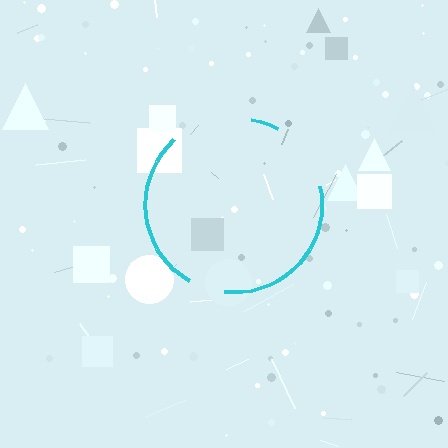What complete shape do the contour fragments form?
The contour fragments form a circle.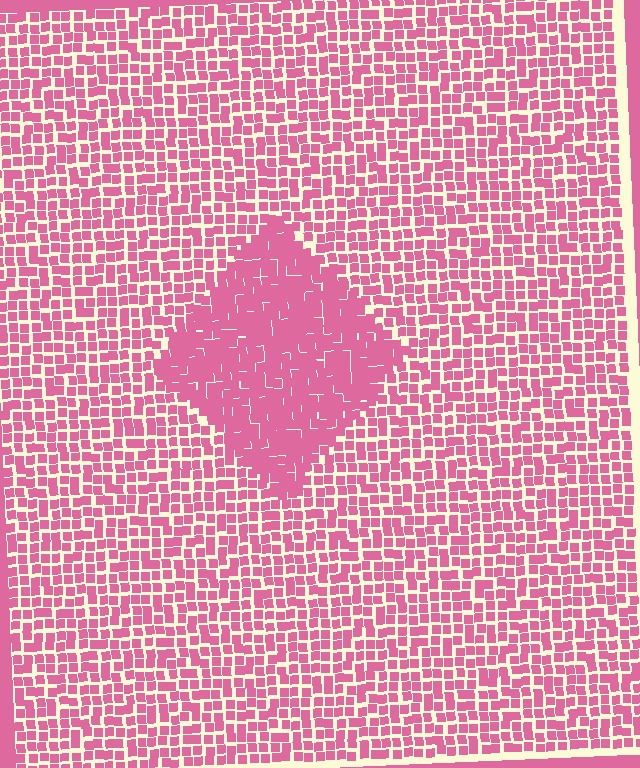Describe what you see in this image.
The image contains small pink elements arranged at two different densities. A diamond-shaped region is visible where the elements are more densely packed than the surrounding area.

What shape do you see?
I see a diamond.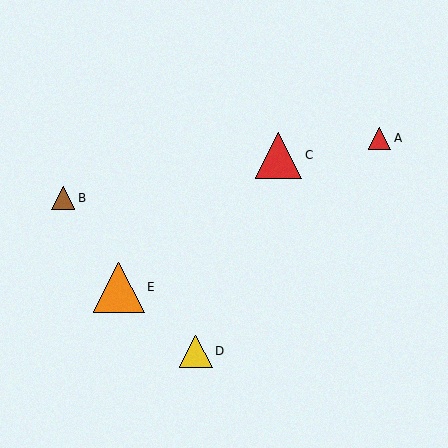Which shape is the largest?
The orange triangle (labeled E) is the largest.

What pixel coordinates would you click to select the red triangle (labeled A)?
Click at (380, 138) to select the red triangle A.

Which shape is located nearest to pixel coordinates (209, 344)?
The yellow triangle (labeled D) at (196, 351) is nearest to that location.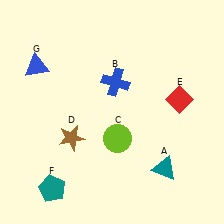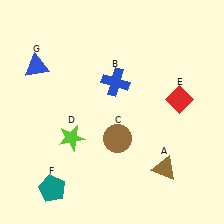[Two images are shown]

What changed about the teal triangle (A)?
In Image 1, A is teal. In Image 2, it changed to brown.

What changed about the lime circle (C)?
In Image 1, C is lime. In Image 2, it changed to brown.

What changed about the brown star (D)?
In Image 1, D is brown. In Image 2, it changed to lime.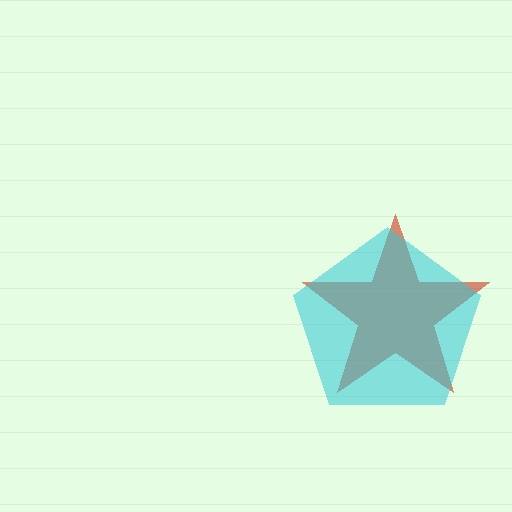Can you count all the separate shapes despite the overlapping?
Yes, there are 2 separate shapes.